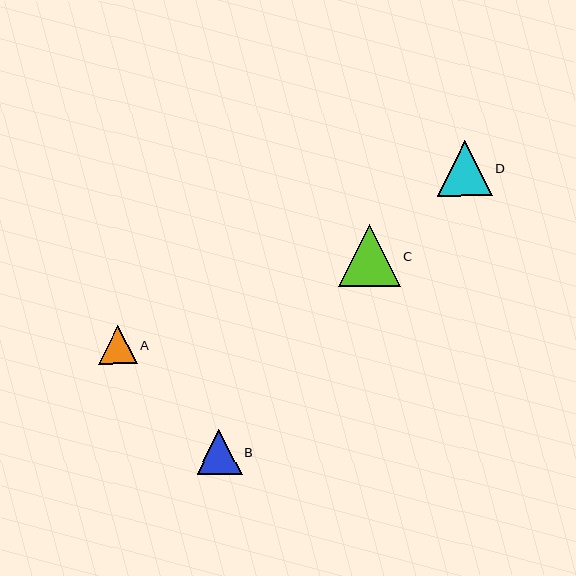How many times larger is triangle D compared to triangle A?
Triangle D is approximately 1.4 times the size of triangle A.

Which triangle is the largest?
Triangle C is the largest with a size of approximately 62 pixels.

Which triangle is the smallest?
Triangle A is the smallest with a size of approximately 39 pixels.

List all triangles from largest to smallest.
From largest to smallest: C, D, B, A.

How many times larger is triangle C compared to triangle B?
Triangle C is approximately 1.4 times the size of triangle B.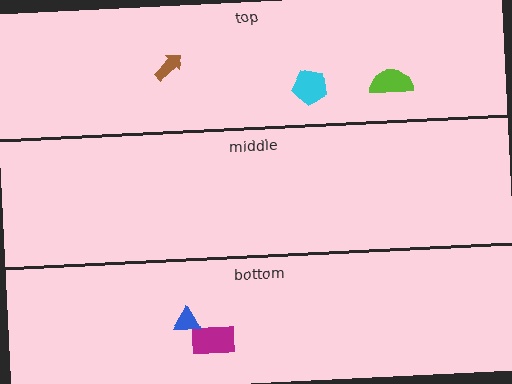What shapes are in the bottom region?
The magenta rectangle, the blue triangle.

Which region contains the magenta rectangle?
The bottom region.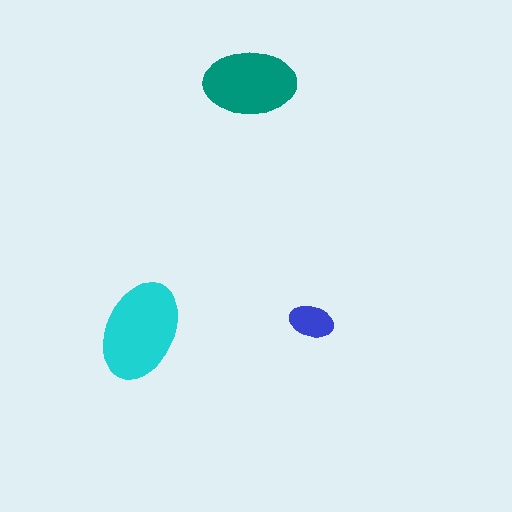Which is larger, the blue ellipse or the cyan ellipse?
The cyan one.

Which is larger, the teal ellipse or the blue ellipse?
The teal one.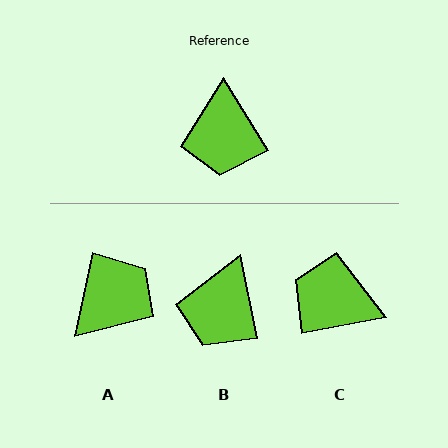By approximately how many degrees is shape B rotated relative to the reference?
Approximately 21 degrees clockwise.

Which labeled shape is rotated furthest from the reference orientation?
A, about 136 degrees away.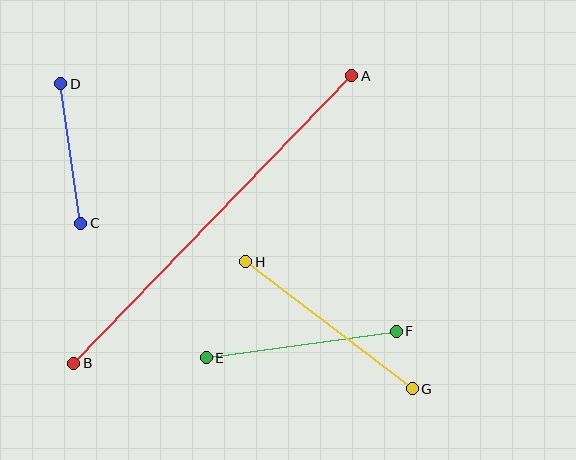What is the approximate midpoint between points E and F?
The midpoint is at approximately (301, 345) pixels.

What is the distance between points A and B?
The distance is approximately 400 pixels.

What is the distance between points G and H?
The distance is approximately 210 pixels.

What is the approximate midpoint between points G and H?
The midpoint is at approximately (329, 325) pixels.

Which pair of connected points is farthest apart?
Points A and B are farthest apart.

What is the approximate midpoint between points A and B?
The midpoint is at approximately (213, 220) pixels.